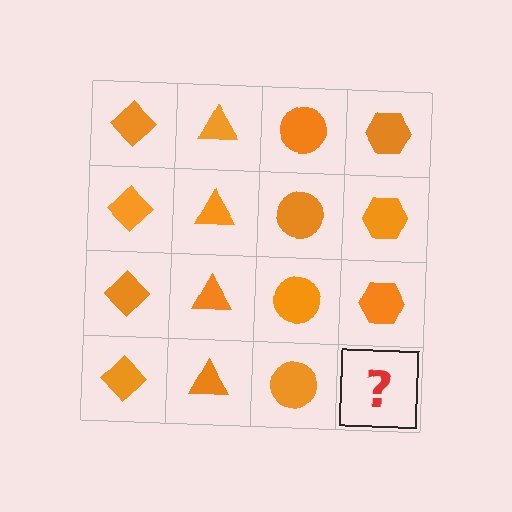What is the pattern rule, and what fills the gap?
The rule is that each column has a consistent shape. The gap should be filled with an orange hexagon.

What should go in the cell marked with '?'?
The missing cell should contain an orange hexagon.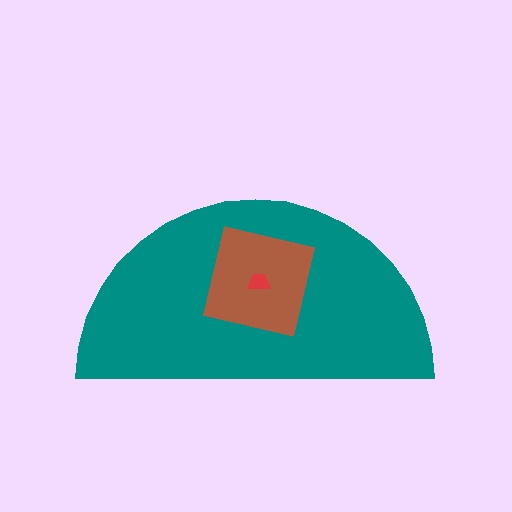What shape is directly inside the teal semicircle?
The brown square.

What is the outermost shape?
The teal semicircle.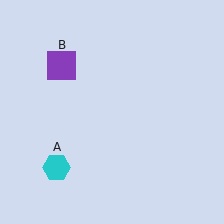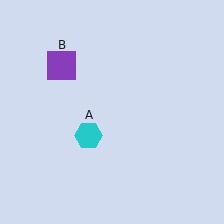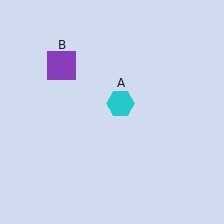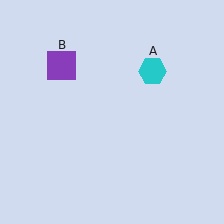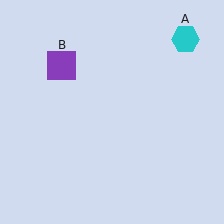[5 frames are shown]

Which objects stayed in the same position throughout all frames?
Purple square (object B) remained stationary.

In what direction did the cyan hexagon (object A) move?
The cyan hexagon (object A) moved up and to the right.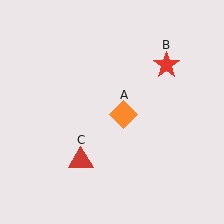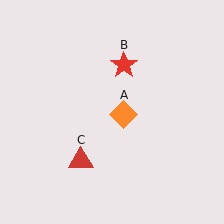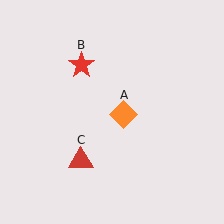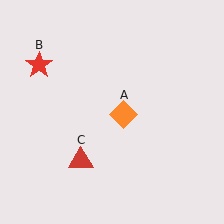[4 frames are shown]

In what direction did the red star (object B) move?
The red star (object B) moved left.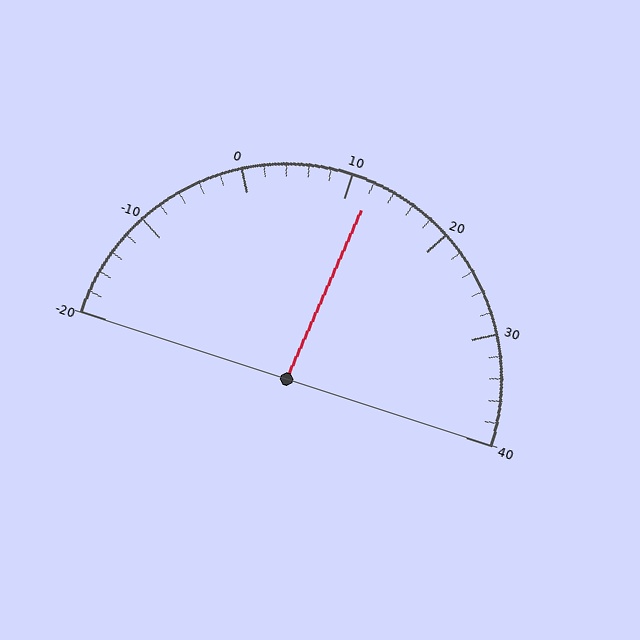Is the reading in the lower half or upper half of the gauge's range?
The reading is in the upper half of the range (-20 to 40).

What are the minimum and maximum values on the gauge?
The gauge ranges from -20 to 40.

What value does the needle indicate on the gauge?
The needle indicates approximately 12.